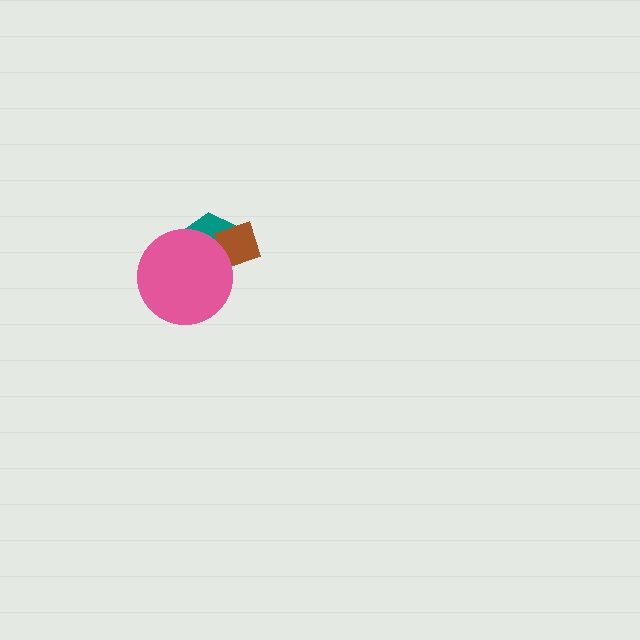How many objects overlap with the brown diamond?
2 objects overlap with the brown diamond.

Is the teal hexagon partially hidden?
Yes, it is partially covered by another shape.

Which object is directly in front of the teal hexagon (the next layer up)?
The brown diamond is directly in front of the teal hexagon.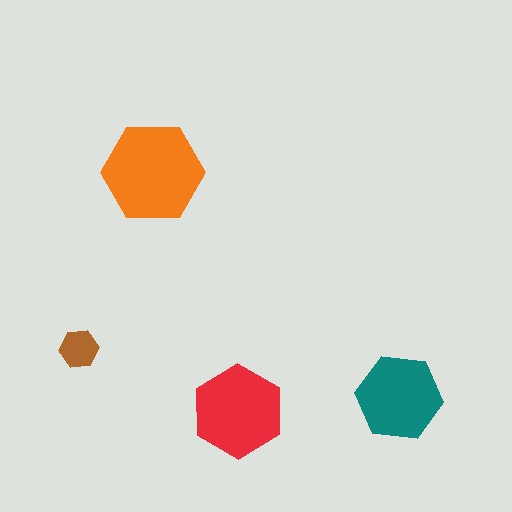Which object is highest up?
The orange hexagon is topmost.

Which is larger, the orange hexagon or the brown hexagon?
The orange one.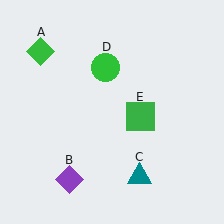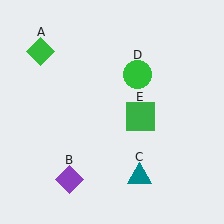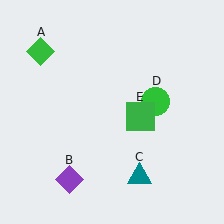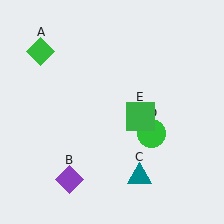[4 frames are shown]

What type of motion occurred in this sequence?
The green circle (object D) rotated clockwise around the center of the scene.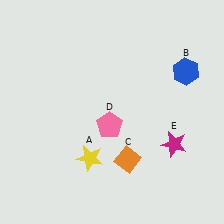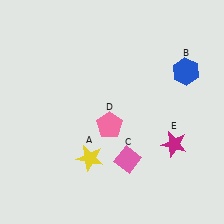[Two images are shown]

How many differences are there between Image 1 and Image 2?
There is 1 difference between the two images.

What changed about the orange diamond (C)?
In Image 1, C is orange. In Image 2, it changed to pink.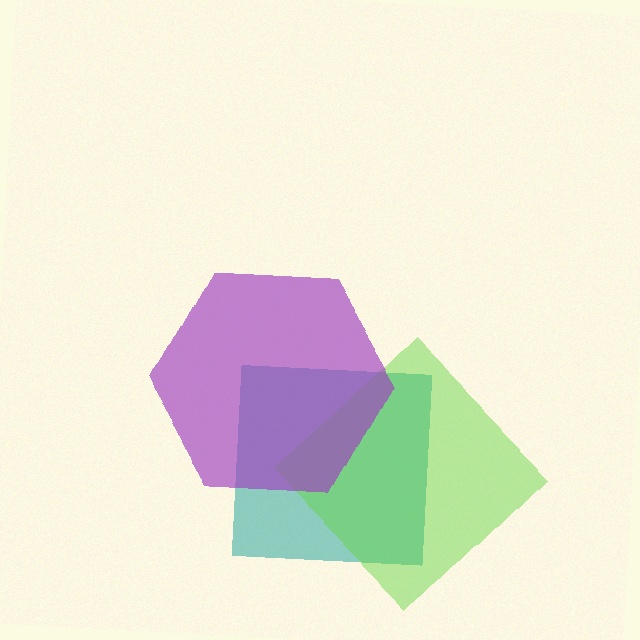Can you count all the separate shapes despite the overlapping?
Yes, there are 3 separate shapes.